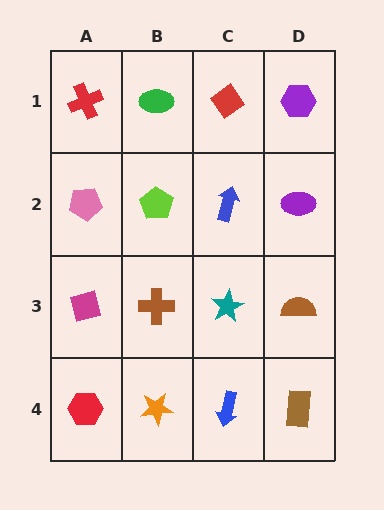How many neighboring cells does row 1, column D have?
2.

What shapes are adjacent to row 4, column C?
A teal star (row 3, column C), an orange star (row 4, column B), a brown rectangle (row 4, column D).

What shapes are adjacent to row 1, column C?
A blue arrow (row 2, column C), a green ellipse (row 1, column B), a purple hexagon (row 1, column D).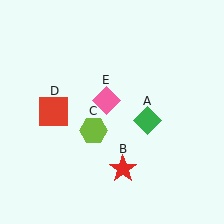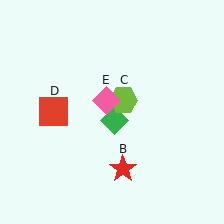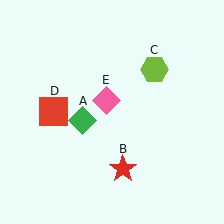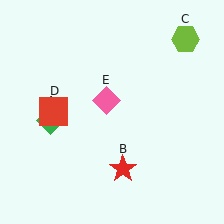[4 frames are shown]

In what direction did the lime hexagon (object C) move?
The lime hexagon (object C) moved up and to the right.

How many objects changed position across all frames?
2 objects changed position: green diamond (object A), lime hexagon (object C).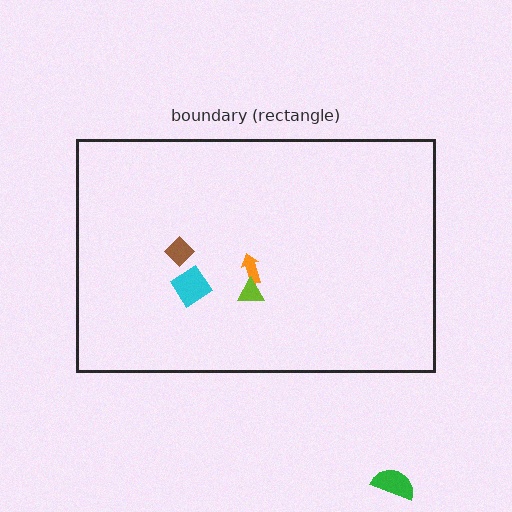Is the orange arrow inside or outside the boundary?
Inside.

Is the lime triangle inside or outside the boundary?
Inside.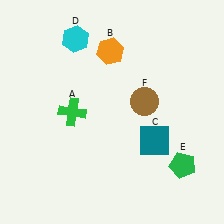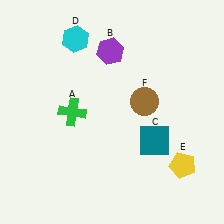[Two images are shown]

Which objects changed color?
B changed from orange to purple. E changed from green to yellow.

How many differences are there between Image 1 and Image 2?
There are 2 differences between the two images.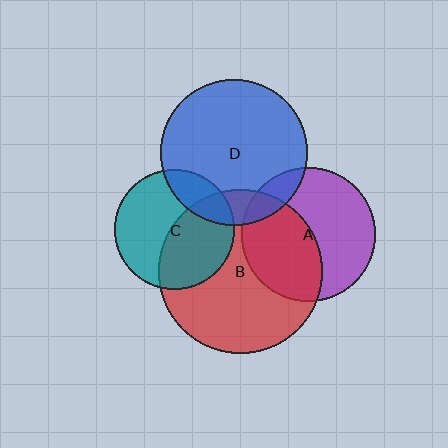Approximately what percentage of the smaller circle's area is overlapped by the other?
Approximately 15%.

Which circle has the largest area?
Circle B (red).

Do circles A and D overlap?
Yes.